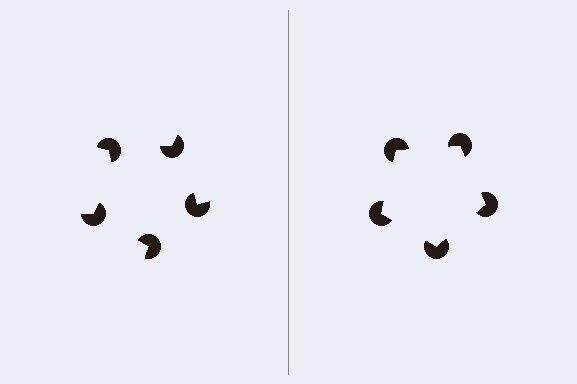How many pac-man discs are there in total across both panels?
10 — 5 on each side.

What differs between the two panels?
The pac-man discs are positioned identically on both sides; only the wedge orientations differ. On the right they align to a pentagon; on the left they are misaligned.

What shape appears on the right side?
An illusory pentagon.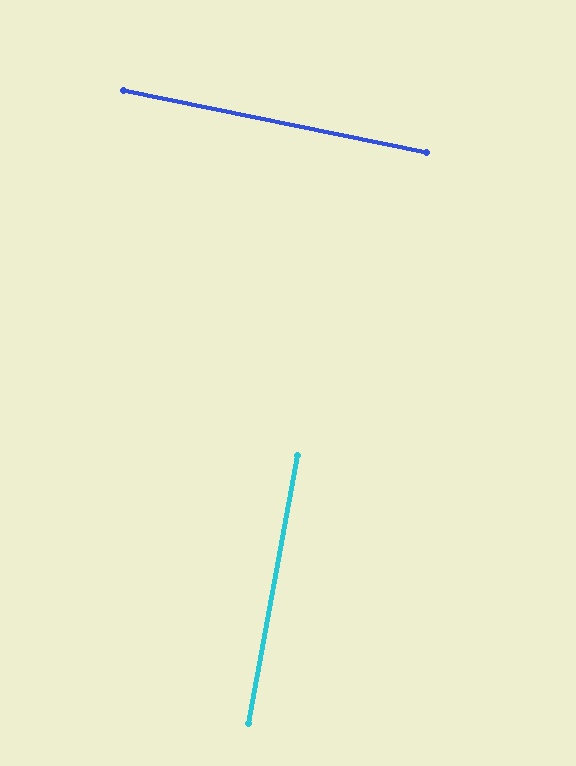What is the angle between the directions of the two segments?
Approximately 89 degrees.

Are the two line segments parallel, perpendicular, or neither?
Perpendicular — they meet at approximately 89°.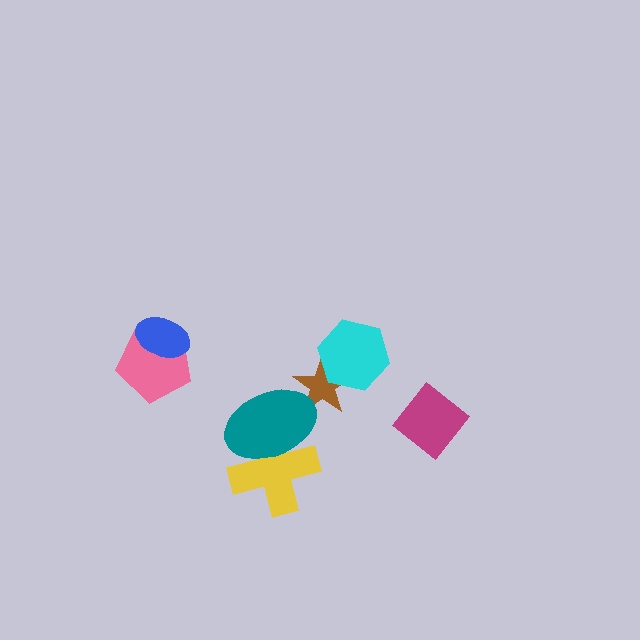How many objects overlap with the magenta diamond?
0 objects overlap with the magenta diamond.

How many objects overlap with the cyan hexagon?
1 object overlaps with the cyan hexagon.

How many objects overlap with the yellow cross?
1 object overlaps with the yellow cross.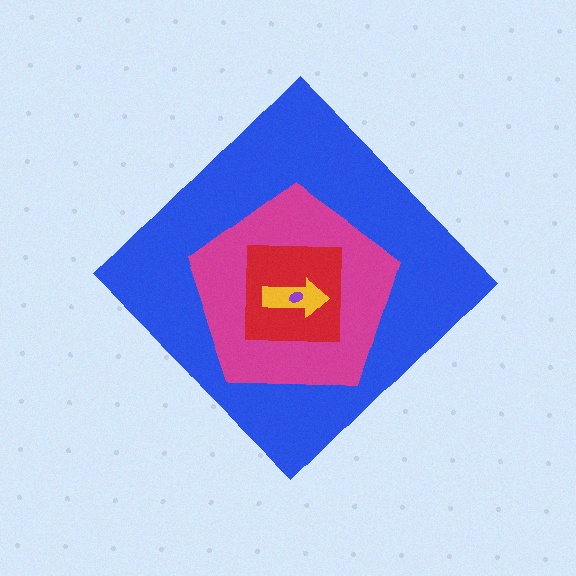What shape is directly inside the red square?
The yellow arrow.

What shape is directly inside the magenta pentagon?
The red square.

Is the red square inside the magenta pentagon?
Yes.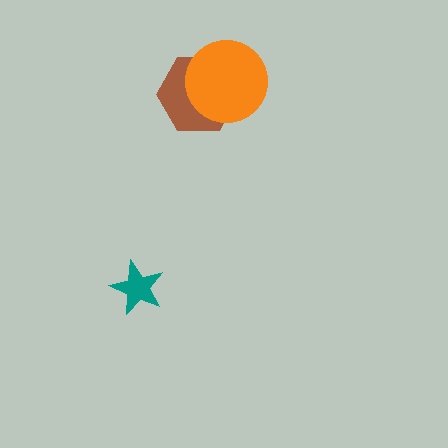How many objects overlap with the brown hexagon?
1 object overlaps with the brown hexagon.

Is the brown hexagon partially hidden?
Yes, it is partially covered by another shape.